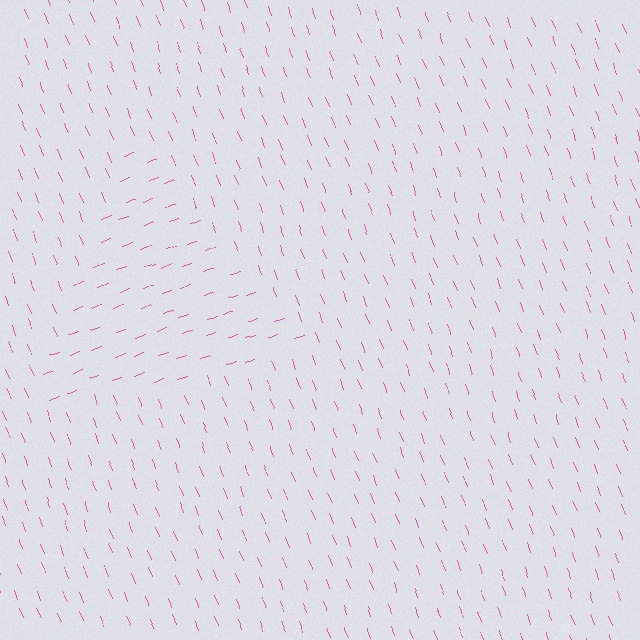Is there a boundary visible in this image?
Yes, there is a texture boundary formed by a change in line orientation.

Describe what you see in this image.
The image is filled with small pink line segments. A triangle region in the image has lines oriented differently from the surrounding lines, creating a visible texture boundary.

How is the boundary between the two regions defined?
The boundary is defined purely by a change in line orientation (approximately 89 degrees difference). All lines are the same color and thickness.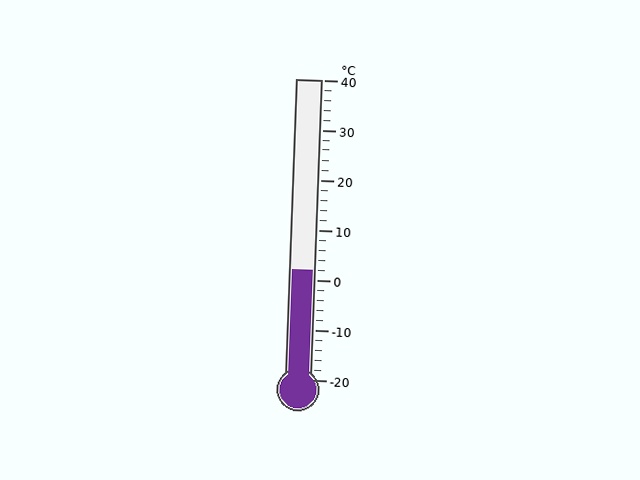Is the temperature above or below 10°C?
The temperature is below 10°C.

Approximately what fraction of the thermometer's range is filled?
The thermometer is filled to approximately 35% of its range.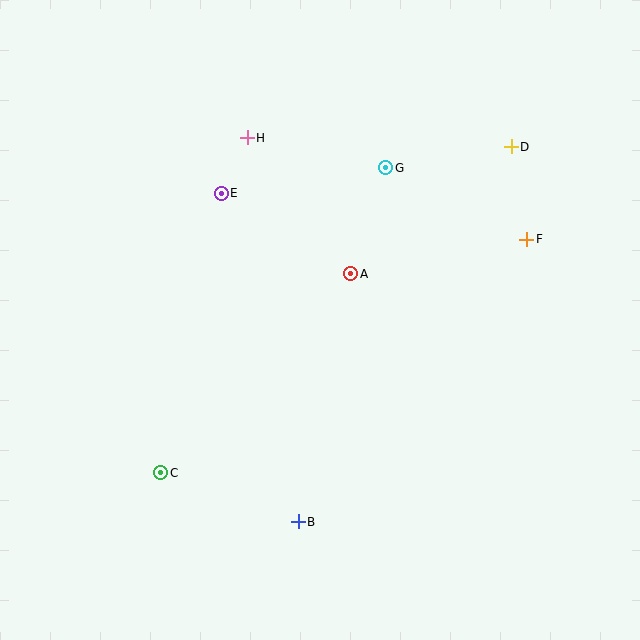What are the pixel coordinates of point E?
Point E is at (221, 193).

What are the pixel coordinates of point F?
Point F is at (527, 239).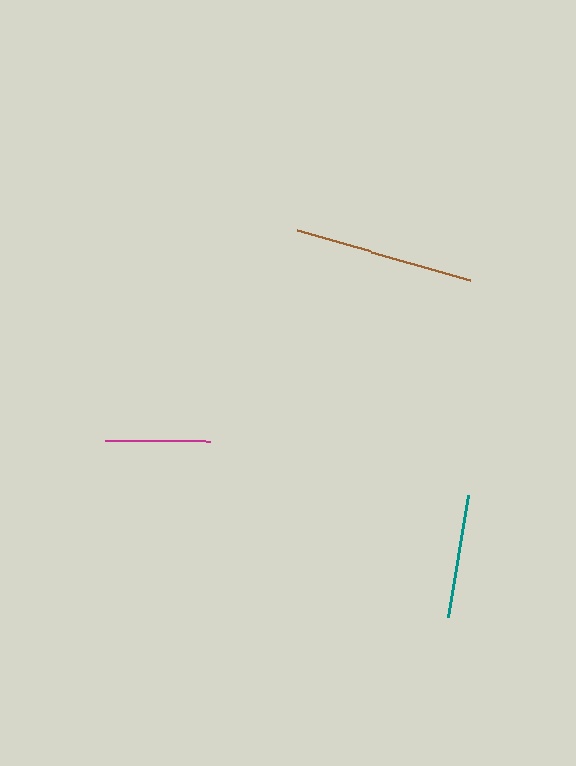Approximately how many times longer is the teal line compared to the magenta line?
The teal line is approximately 1.2 times the length of the magenta line.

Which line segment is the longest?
The brown line is the longest at approximately 180 pixels.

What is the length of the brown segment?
The brown segment is approximately 180 pixels long.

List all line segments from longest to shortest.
From longest to shortest: brown, teal, magenta.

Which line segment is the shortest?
The magenta line is the shortest at approximately 105 pixels.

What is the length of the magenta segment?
The magenta segment is approximately 105 pixels long.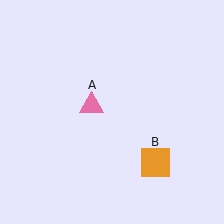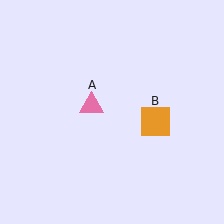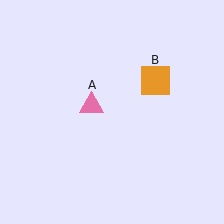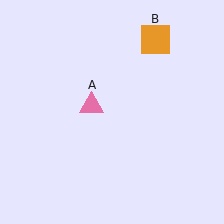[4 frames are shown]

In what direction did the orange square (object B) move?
The orange square (object B) moved up.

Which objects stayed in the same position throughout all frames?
Pink triangle (object A) remained stationary.